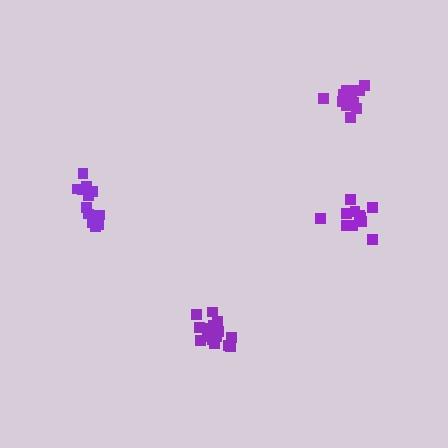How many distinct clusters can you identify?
There are 4 distinct clusters.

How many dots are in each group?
Group 1: 12 dots, Group 2: 17 dots, Group 3: 13 dots, Group 4: 14 dots (56 total).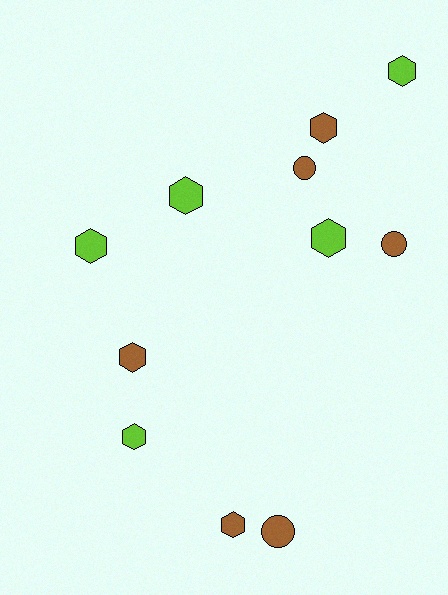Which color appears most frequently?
Brown, with 6 objects.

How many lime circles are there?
There are no lime circles.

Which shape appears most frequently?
Hexagon, with 8 objects.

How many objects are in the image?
There are 11 objects.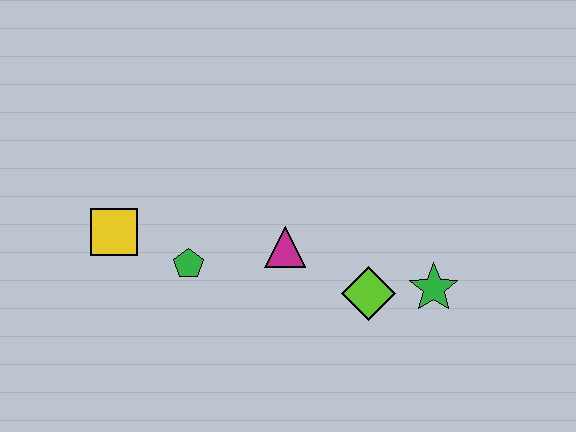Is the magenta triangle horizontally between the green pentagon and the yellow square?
No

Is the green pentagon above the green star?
Yes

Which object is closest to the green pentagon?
The yellow square is closest to the green pentagon.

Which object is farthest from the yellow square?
The green star is farthest from the yellow square.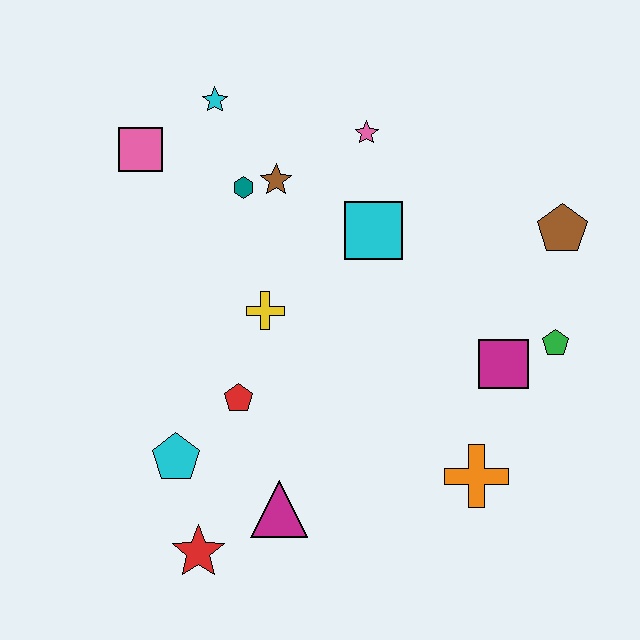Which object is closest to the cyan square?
The pink star is closest to the cyan square.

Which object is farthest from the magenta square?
The pink square is farthest from the magenta square.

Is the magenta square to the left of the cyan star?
No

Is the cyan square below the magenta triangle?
No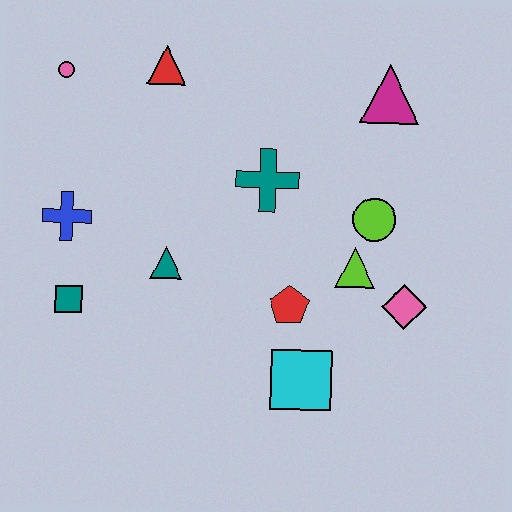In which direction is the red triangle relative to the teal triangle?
The red triangle is above the teal triangle.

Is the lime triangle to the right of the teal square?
Yes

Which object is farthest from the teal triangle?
The magenta triangle is farthest from the teal triangle.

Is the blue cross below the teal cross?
Yes